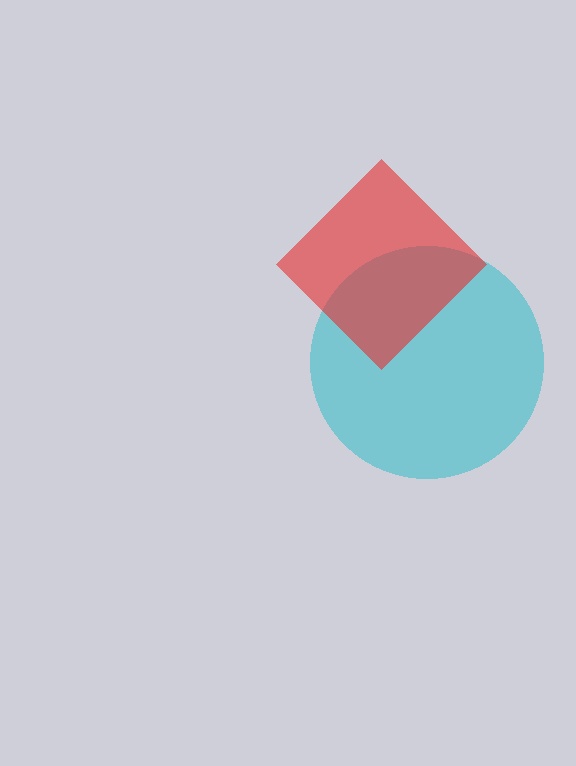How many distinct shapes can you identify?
There are 2 distinct shapes: a cyan circle, a red diamond.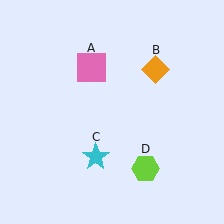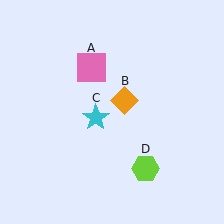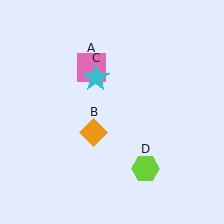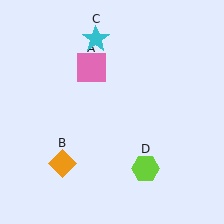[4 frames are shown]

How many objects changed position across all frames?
2 objects changed position: orange diamond (object B), cyan star (object C).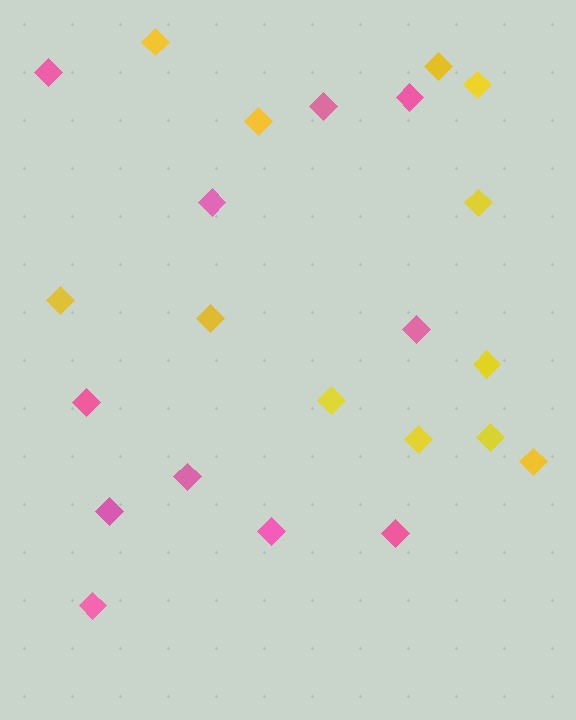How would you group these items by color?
There are 2 groups: one group of pink diamonds (11) and one group of yellow diamonds (12).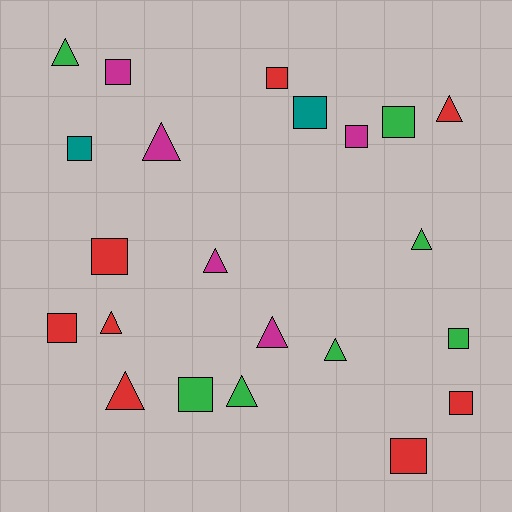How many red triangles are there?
There are 3 red triangles.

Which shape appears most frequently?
Square, with 12 objects.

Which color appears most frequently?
Red, with 8 objects.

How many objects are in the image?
There are 22 objects.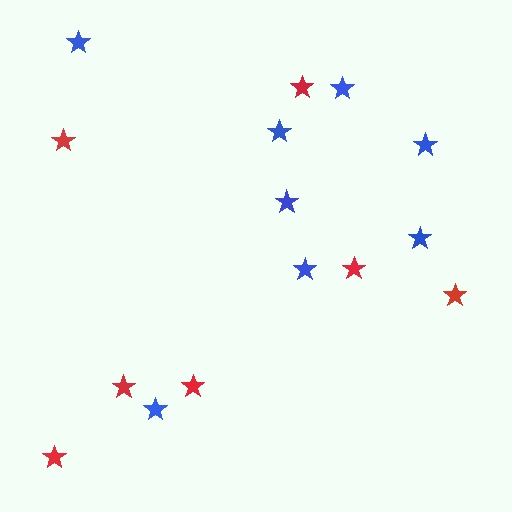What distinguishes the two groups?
There are 2 groups: one group of blue stars (8) and one group of red stars (7).